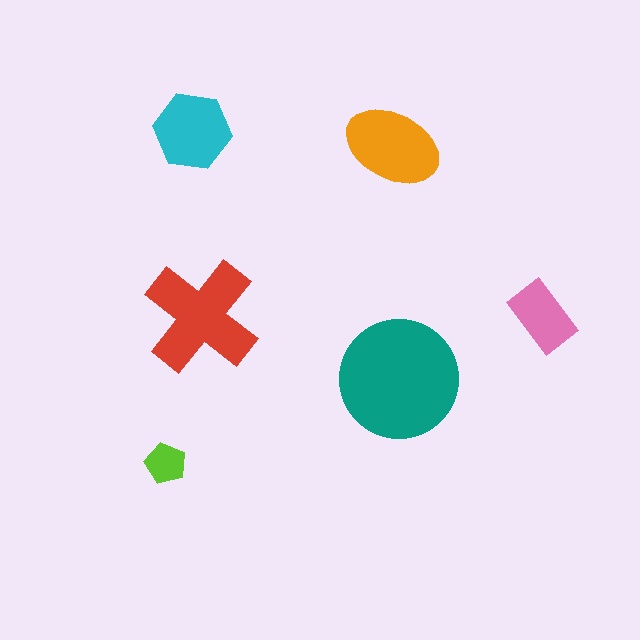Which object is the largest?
The teal circle.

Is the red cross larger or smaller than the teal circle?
Smaller.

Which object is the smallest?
The lime pentagon.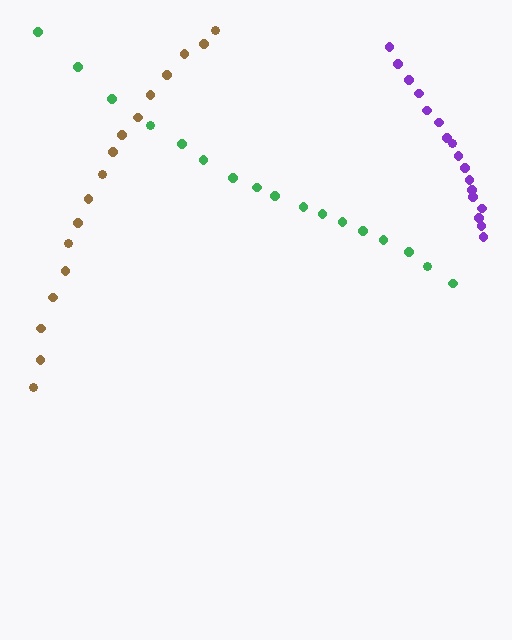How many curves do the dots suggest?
There are 3 distinct paths.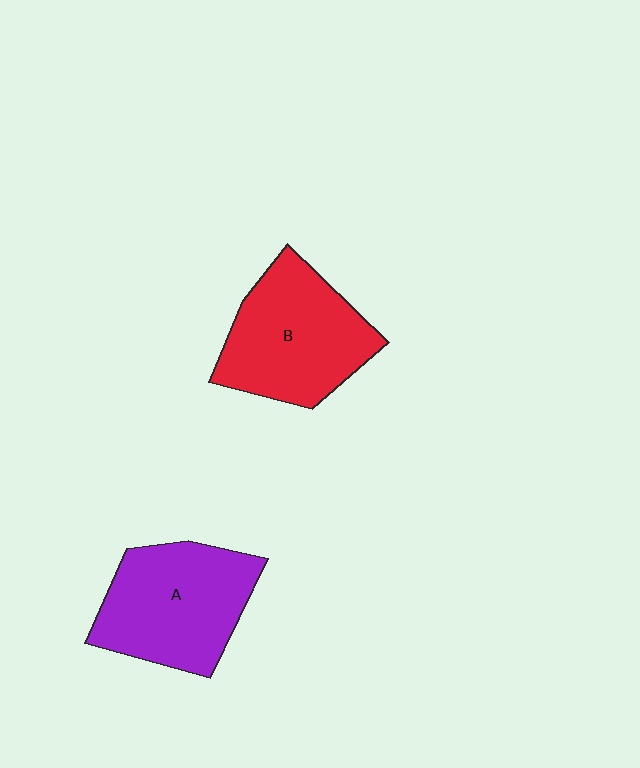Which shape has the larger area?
Shape B (red).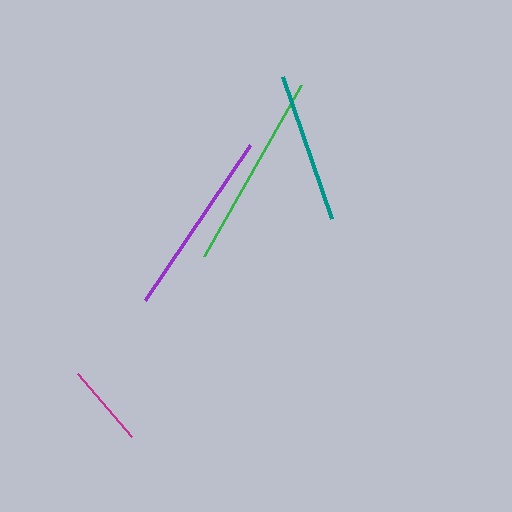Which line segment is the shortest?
The magenta line is the shortest at approximately 83 pixels.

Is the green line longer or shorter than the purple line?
The green line is longer than the purple line.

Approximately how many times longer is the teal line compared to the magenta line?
The teal line is approximately 1.8 times the length of the magenta line.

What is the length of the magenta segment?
The magenta segment is approximately 83 pixels long.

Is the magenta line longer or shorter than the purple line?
The purple line is longer than the magenta line.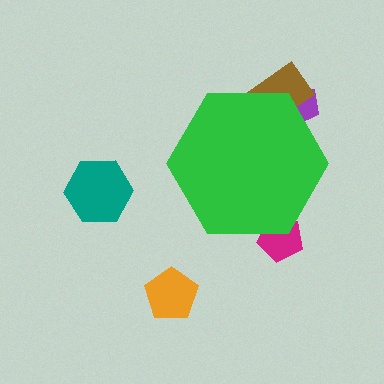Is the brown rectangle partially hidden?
Yes, the brown rectangle is partially hidden behind the green hexagon.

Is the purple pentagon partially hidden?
Yes, the purple pentagon is partially hidden behind the green hexagon.